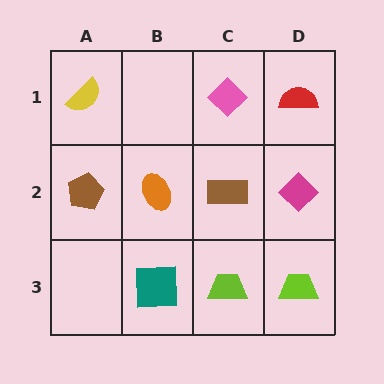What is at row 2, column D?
A magenta diamond.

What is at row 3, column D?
A lime trapezoid.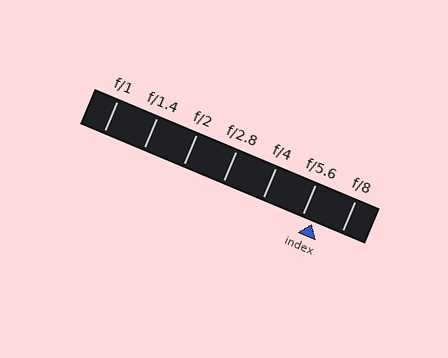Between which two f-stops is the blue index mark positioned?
The index mark is between f/5.6 and f/8.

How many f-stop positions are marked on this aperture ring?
There are 7 f-stop positions marked.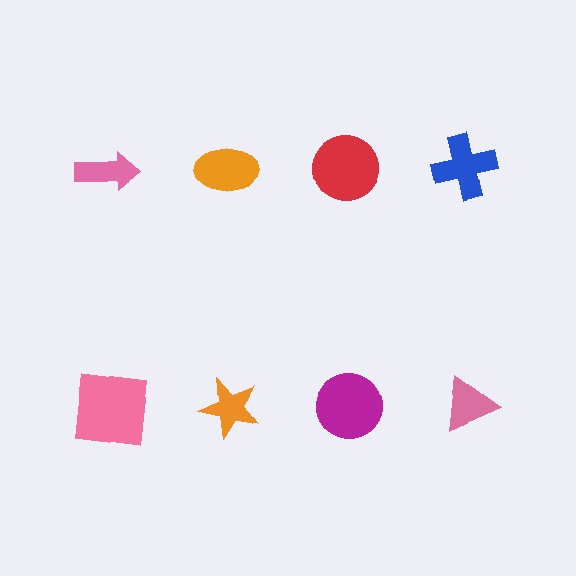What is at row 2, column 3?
A magenta circle.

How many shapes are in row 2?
4 shapes.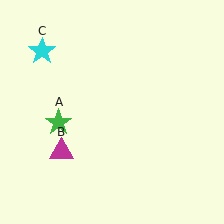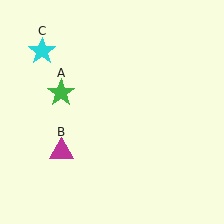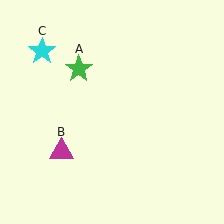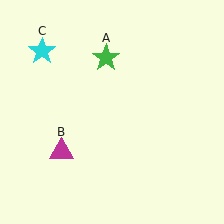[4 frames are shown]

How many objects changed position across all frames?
1 object changed position: green star (object A).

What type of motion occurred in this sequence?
The green star (object A) rotated clockwise around the center of the scene.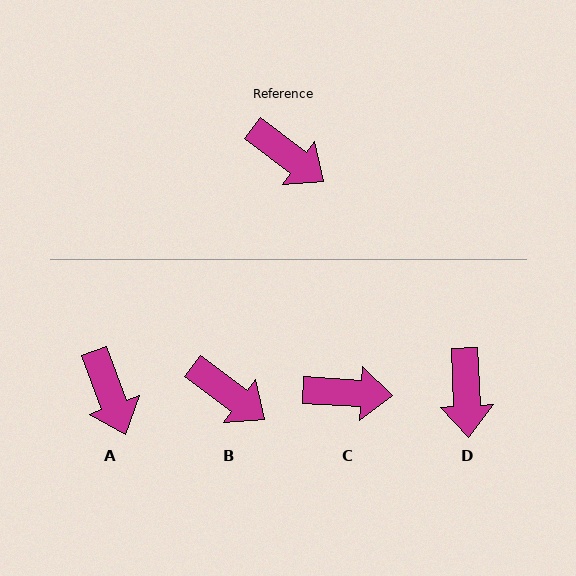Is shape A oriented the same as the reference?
No, it is off by about 33 degrees.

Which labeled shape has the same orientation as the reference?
B.